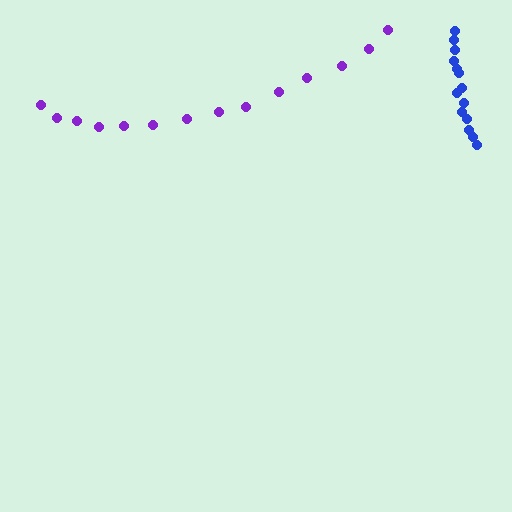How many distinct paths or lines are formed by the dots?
There are 2 distinct paths.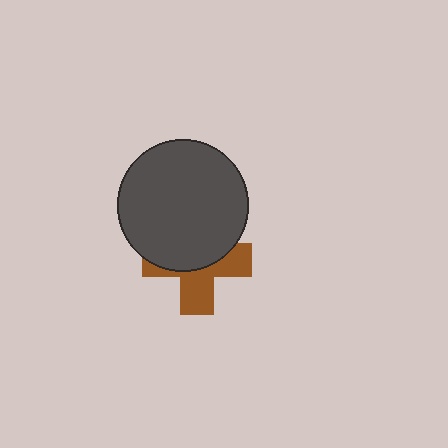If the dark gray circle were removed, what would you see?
You would see the complete brown cross.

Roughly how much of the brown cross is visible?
About half of it is visible (roughly 47%).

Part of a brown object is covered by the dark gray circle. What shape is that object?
It is a cross.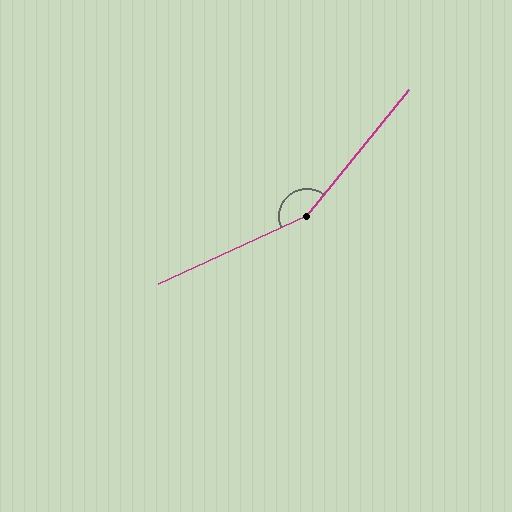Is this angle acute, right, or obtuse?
It is obtuse.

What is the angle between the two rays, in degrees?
Approximately 153 degrees.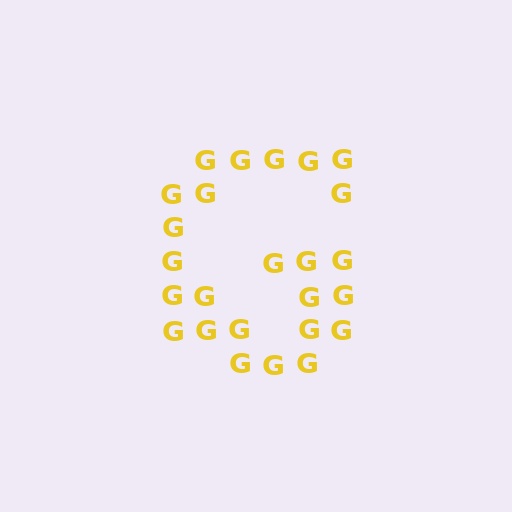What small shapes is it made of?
It is made of small letter G's.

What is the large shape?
The large shape is the letter G.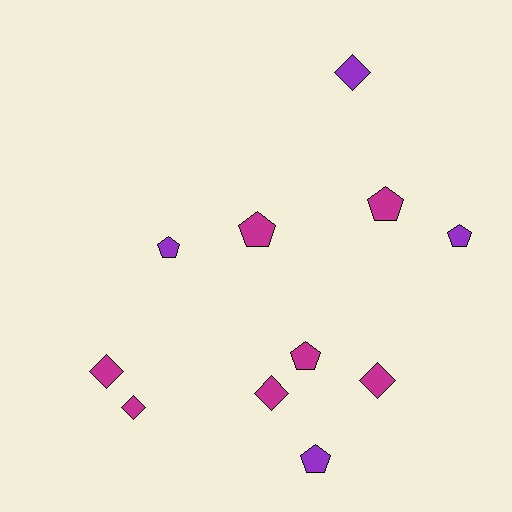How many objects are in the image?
There are 11 objects.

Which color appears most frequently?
Magenta, with 7 objects.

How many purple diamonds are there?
There is 1 purple diamond.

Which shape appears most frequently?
Pentagon, with 6 objects.